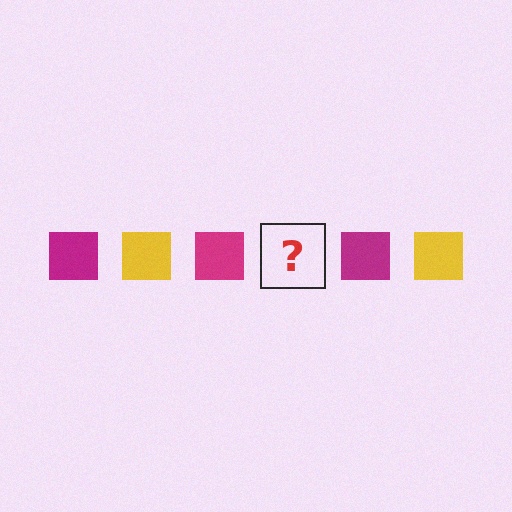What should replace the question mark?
The question mark should be replaced with a yellow square.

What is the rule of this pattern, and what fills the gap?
The rule is that the pattern cycles through magenta, yellow squares. The gap should be filled with a yellow square.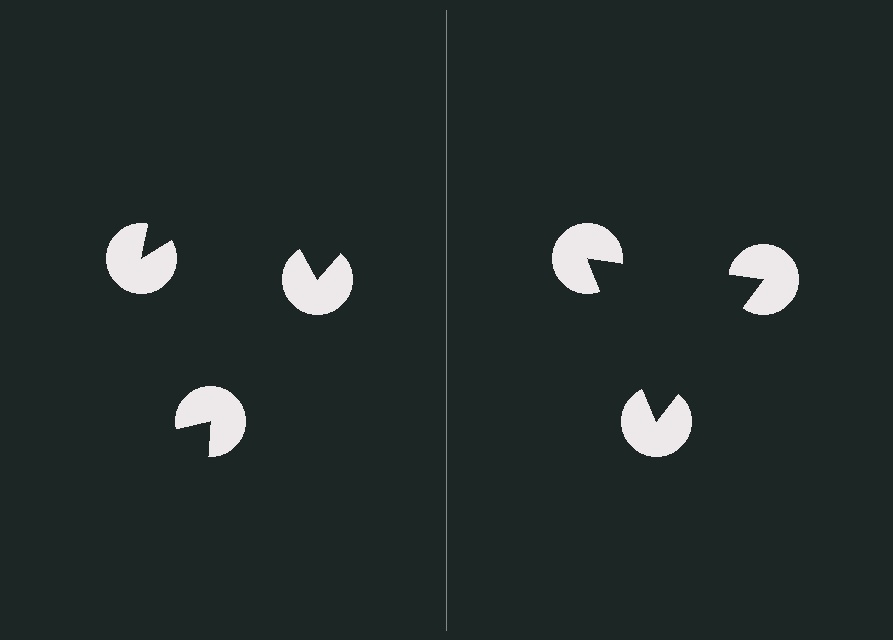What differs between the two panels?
The pac-man discs are positioned identically on both sides; only the wedge orientations differ. On the right they align to a triangle; on the left they are misaligned.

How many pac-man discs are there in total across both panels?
6 — 3 on each side.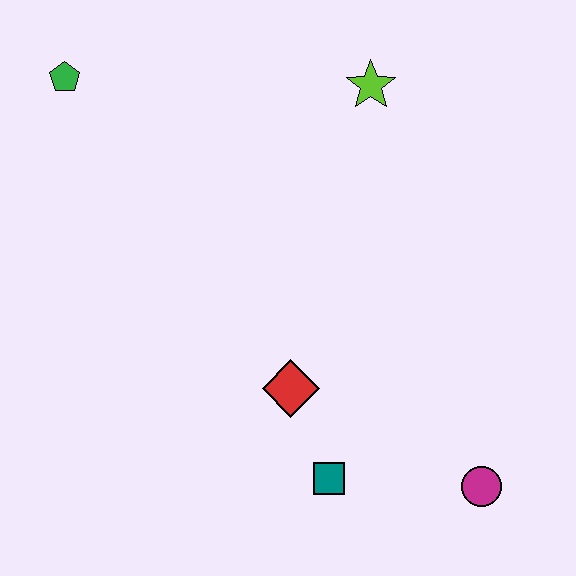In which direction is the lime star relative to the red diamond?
The lime star is above the red diamond.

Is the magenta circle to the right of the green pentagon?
Yes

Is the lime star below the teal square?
No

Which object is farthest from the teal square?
The green pentagon is farthest from the teal square.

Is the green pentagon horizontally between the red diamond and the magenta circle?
No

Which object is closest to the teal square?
The red diamond is closest to the teal square.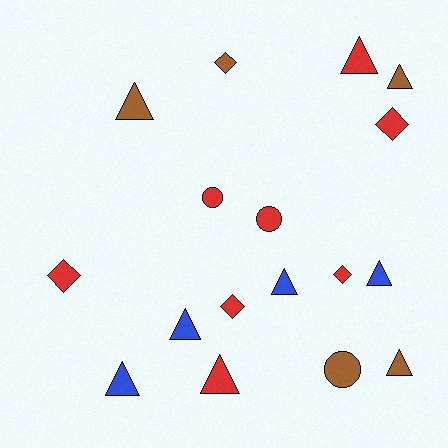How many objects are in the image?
There are 17 objects.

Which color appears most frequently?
Red, with 8 objects.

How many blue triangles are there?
There are 4 blue triangles.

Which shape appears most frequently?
Triangle, with 9 objects.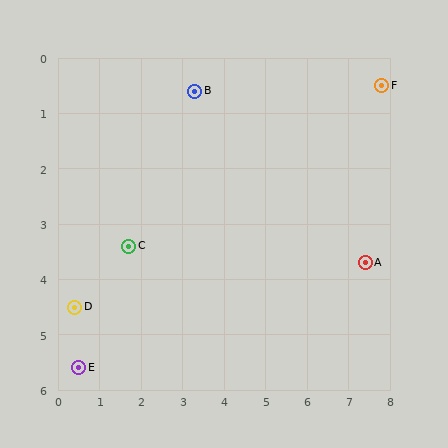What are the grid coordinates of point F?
Point F is at approximately (7.8, 0.5).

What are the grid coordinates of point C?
Point C is at approximately (1.7, 3.4).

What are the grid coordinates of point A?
Point A is at approximately (7.4, 3.7).